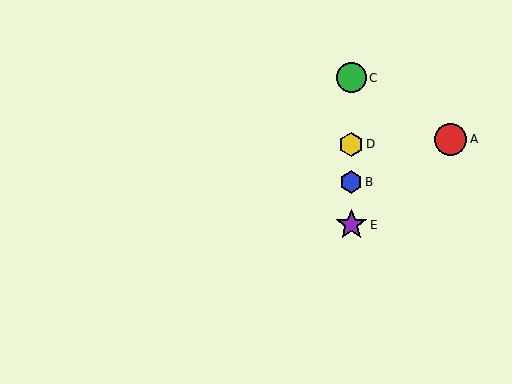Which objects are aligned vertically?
Objects B, C, D, E are aligned vertically.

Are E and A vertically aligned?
No, E is at x≈351 and A is at x≈451.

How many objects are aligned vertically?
4 objects (B, C, D, E) are aligned vertically.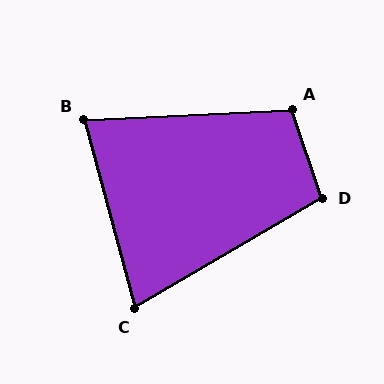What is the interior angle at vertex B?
Approximately 78 degrees (acute).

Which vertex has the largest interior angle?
A, at approximately 106 degrees.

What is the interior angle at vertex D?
Approximately 102 degrees (obtuse).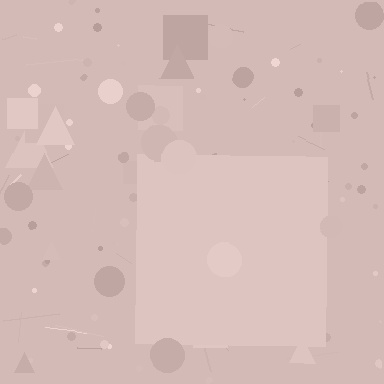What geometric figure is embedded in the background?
A square is embedded in the background.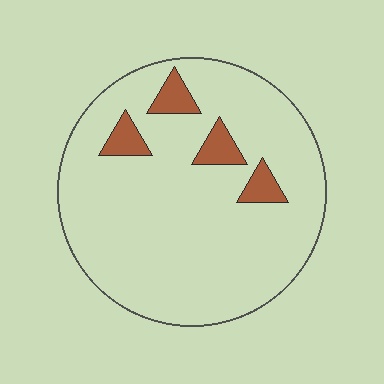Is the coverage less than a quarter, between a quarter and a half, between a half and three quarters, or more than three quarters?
Less than a quarter.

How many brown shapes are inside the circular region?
4.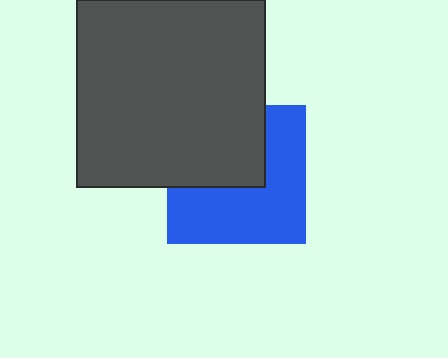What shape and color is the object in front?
The object in front is a dark gray square.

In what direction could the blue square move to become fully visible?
The blue square could move down. That would shift it out from behind the dark gray square entirely.